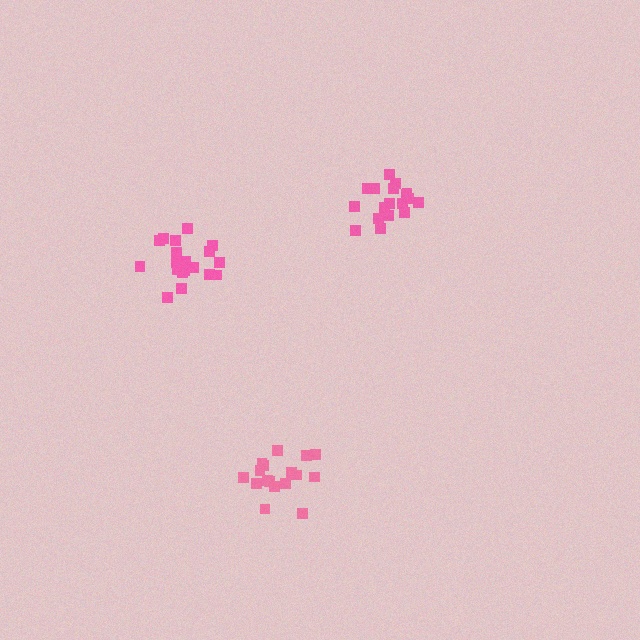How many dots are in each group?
Group 1: 19 dots, Group 2: 17 dots, Group 3: 18 dots (54 total).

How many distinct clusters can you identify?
There are 3 distinct clusters.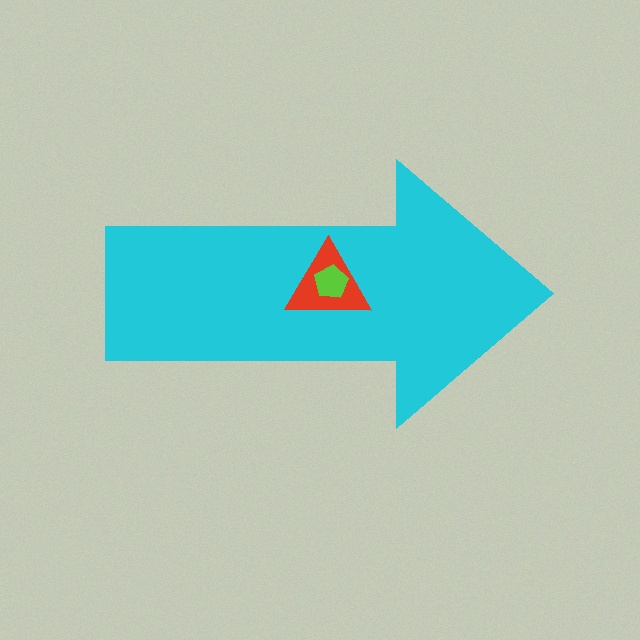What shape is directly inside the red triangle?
The lime pentagon.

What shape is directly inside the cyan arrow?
The red triangle.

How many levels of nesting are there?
3.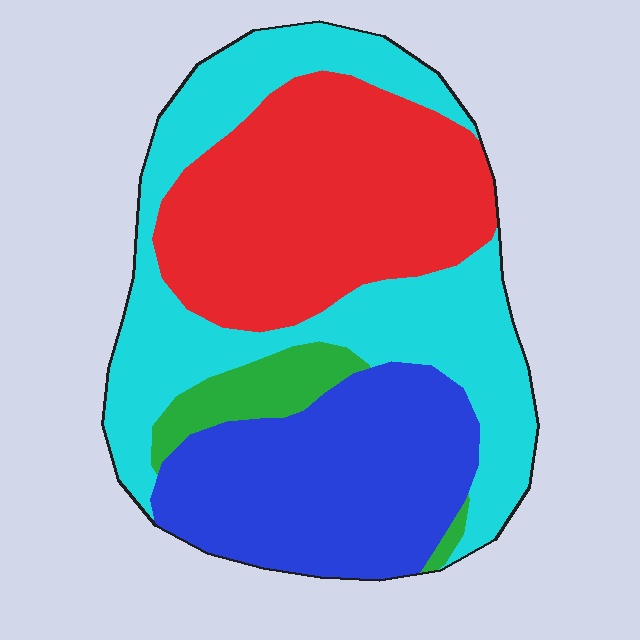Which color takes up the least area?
Green, at roughly 5%.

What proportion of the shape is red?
Red covers 32% of the shape.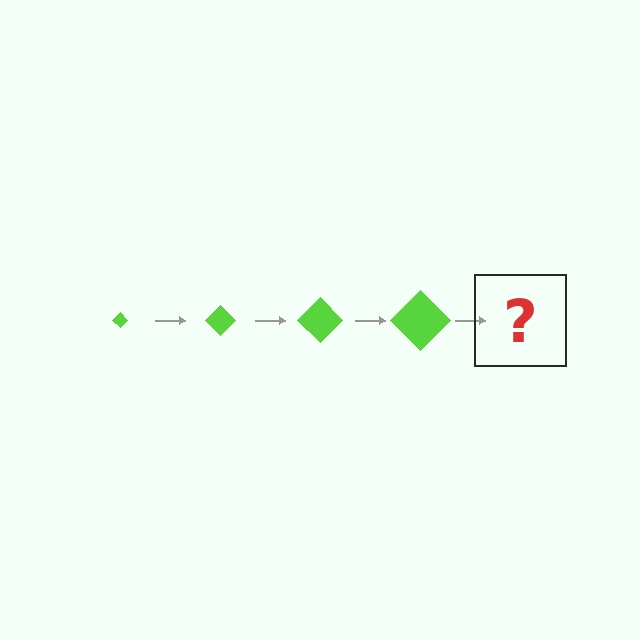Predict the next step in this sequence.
The next step is a lime diamond, larger than the previous one.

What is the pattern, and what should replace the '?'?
The pattern is that the diamond gets progressively larger each step. The '?' should be a lime diamond, larger than the previous one.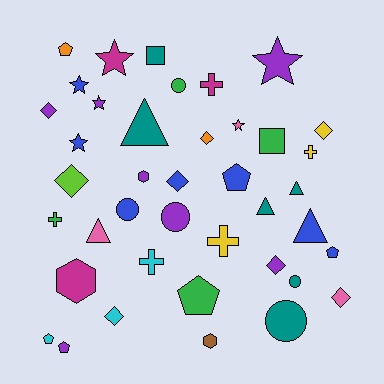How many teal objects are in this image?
There are 6 teal objects.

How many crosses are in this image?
There are 5 crosses.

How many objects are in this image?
There are 40 objects.